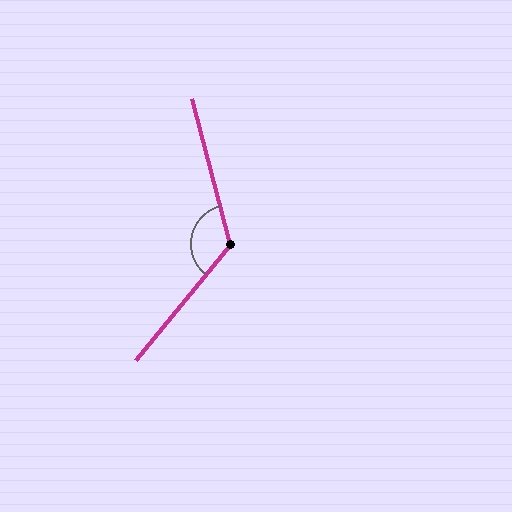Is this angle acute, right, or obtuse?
It is obtuse.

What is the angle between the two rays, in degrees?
Approximately 126 degrees.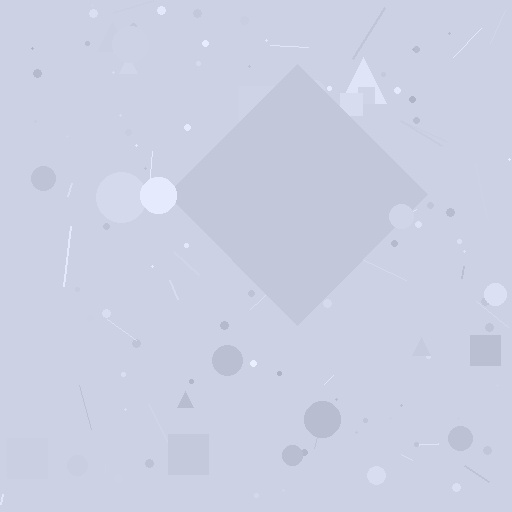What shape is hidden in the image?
A diamond is hidden in the image.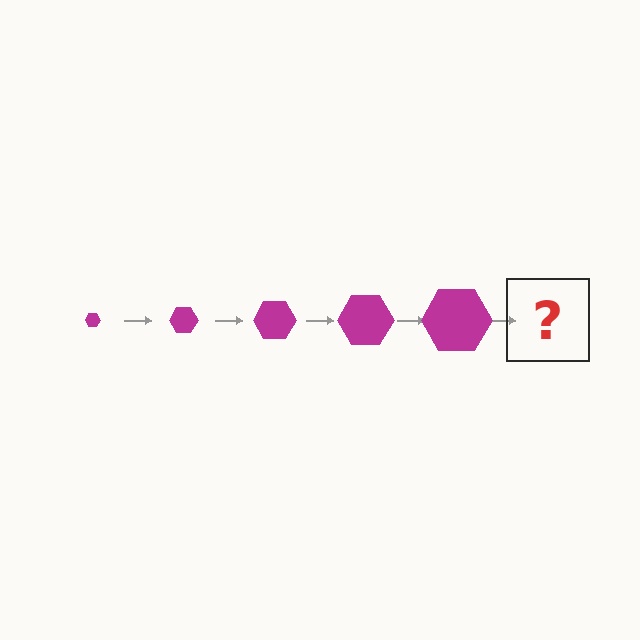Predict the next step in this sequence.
The next step is a magenta hexagon, larger than the previous one.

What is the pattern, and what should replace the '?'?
The pattern is that the hexagon gets progressively larger each step. The '?' should be a magenta hexagon, larger than the previous one.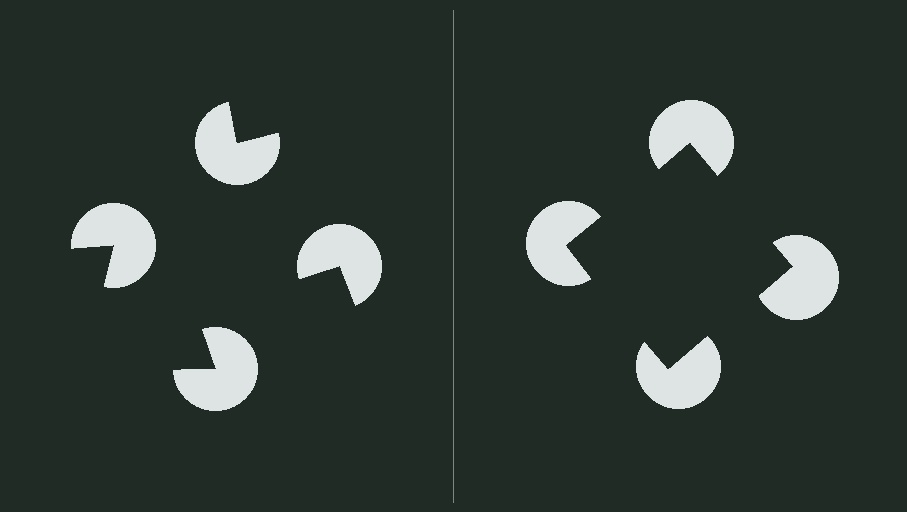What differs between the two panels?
The pac-man discs are positioned identically on both sides; only the wedge orientations differ. On the right they align to a square; on the left they are misaligned.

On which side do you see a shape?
An illusory square appears on the right side. On the left side the wedge cuts are rotated, so no coherent shape forms.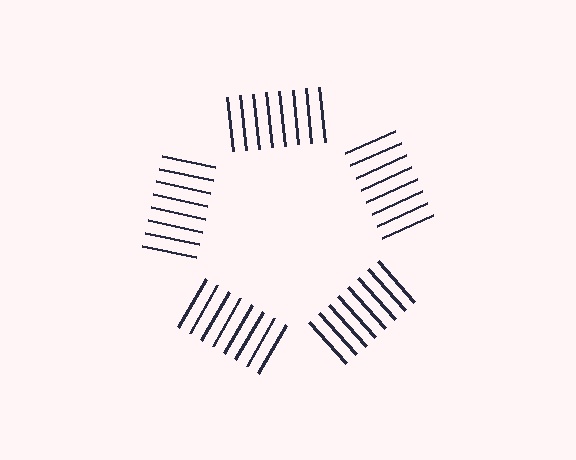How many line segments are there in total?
40 — 8 along each of the 5 edges.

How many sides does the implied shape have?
5 sides — the line-ends trace a pentagon.